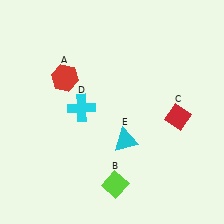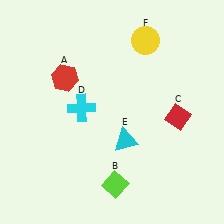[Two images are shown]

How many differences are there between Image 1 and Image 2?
There is 1 difference between the two images.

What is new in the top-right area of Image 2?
A yellow circle (F) was added in the top-right area of Image 2.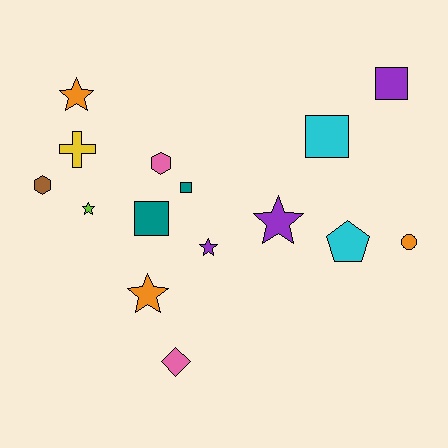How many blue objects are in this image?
There are no blue objects.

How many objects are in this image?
There are 15 objects.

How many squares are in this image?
There are 4 squares.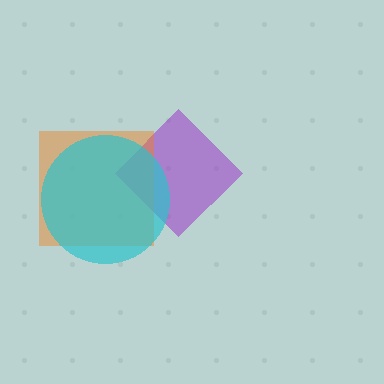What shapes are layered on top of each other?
The layered shapes are: a purple diamond, an orange square, a cyan circle.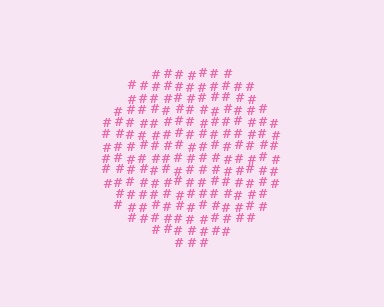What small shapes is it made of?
It is made of small hash symbols.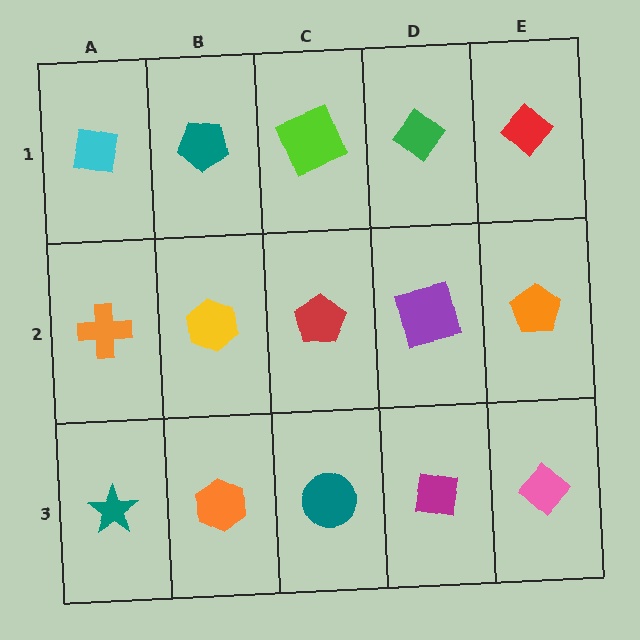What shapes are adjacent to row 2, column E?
A red diamond (row 1, column E), a pink diamond (row 3, column E), a purple square (row 2, column D).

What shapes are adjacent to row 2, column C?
A lime square (row 1, column C), a teal circle (row 3, column C), a yellow hexagon (row 2, column B), a purple square (row 2, column D).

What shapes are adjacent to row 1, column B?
A yellow hexagon (row 2, column B), a cyan square (row 1, column A), a lime square (row 1, column C).